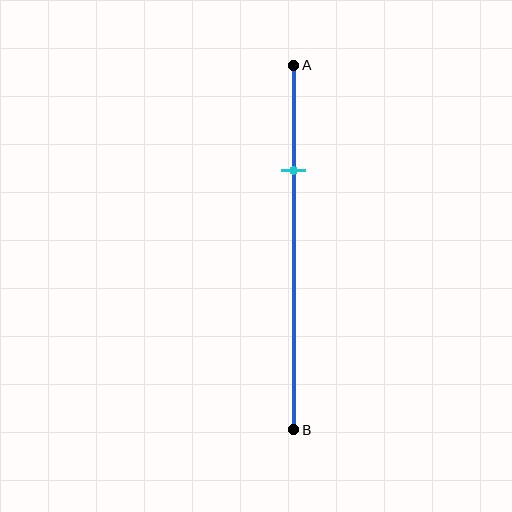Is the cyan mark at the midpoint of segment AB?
No, the mark is at about 30% from A, not at the 50% midpoint.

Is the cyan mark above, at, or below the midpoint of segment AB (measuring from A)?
The cyan mark is above the midpoint of segment AB.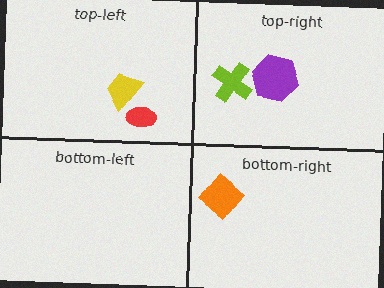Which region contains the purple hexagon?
The top-right region.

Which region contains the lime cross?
The top-right region.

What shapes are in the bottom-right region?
The orange diamond.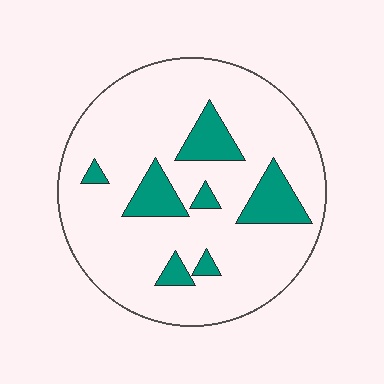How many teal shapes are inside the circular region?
7.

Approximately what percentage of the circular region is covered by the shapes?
Approximately 15%.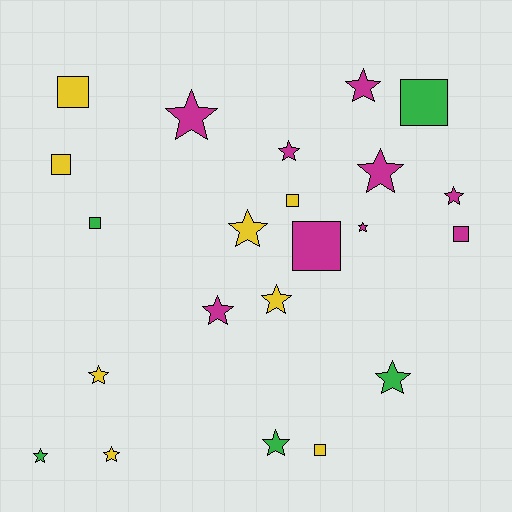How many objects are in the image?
There are 22 objects.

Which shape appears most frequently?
Star, with 14 objects.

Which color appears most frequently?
Magenta, with 9 objects.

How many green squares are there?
There are 2 green squares.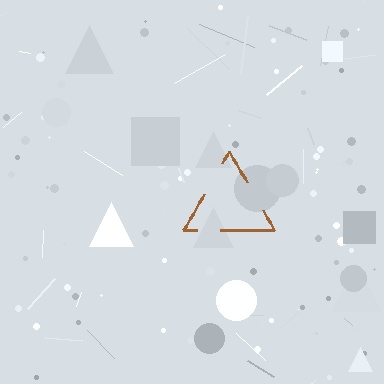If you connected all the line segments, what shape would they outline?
They would outline a triangle.